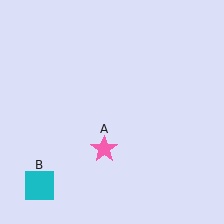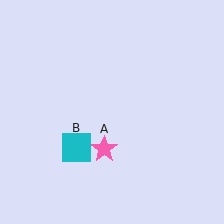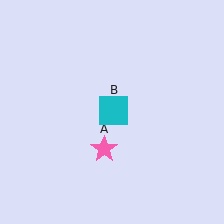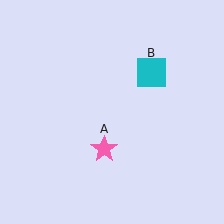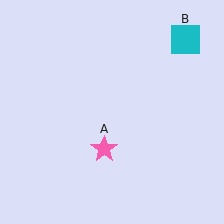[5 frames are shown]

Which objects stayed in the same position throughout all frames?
Pink star (object A) remained stationary.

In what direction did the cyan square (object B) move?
The cyan square (object B) moved up and to the right.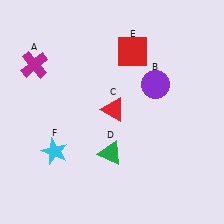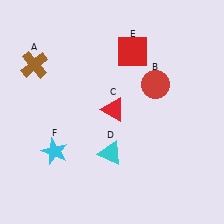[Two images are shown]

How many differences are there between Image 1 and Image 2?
There are 3 differences between the two images.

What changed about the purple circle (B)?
In Image 1, B is purple. In Image 2, it changed to red.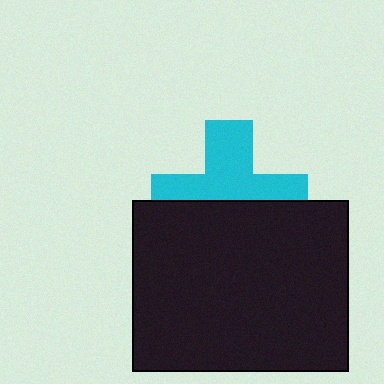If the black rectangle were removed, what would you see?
You would see the complete cyan cross.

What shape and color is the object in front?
The object in front is a black rectangle.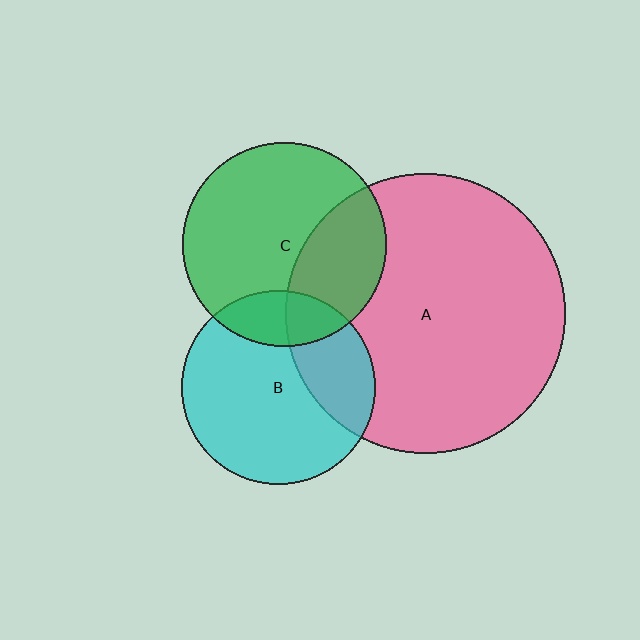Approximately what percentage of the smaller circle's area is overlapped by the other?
Approximately 20%.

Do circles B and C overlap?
Yes.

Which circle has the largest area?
Circle A (pink).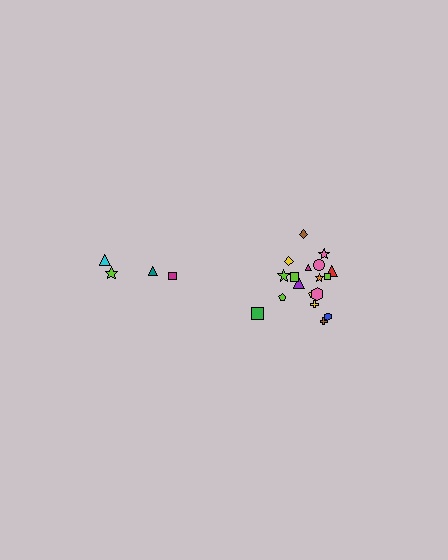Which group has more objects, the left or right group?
The right group.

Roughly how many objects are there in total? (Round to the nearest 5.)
Roughly 20 objects in total.